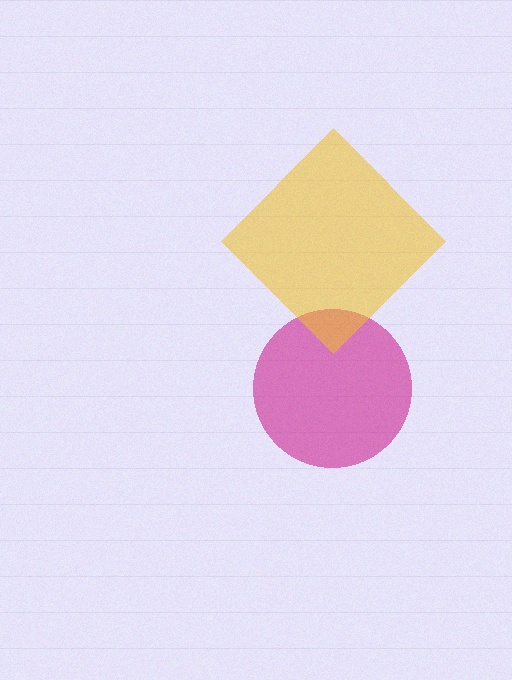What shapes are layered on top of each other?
The layered shapes are: a magenta circle, a yellow diamond.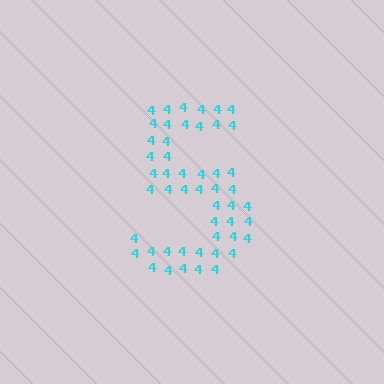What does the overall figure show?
The overall figure shows the digit 5.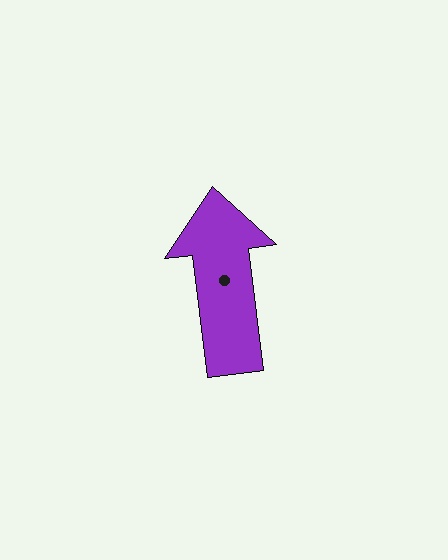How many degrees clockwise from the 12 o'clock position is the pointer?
Approximately 353 degrees.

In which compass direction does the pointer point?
North.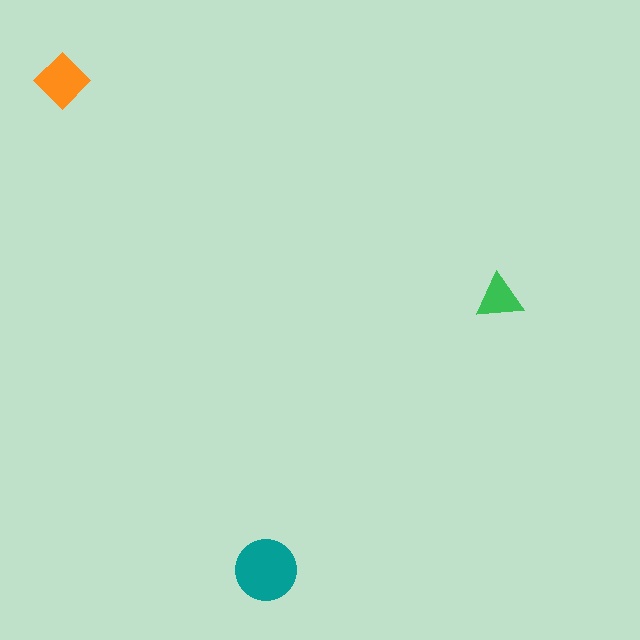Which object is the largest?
The teal circle.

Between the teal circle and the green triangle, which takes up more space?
The teal circle.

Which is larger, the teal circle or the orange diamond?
The teal circle.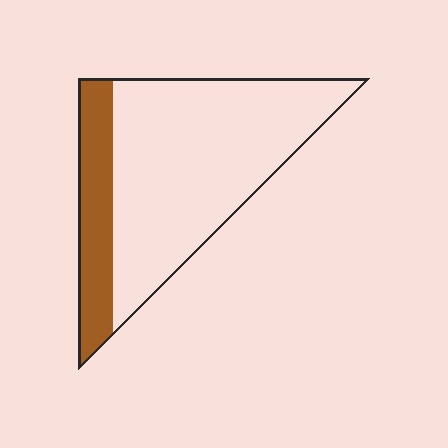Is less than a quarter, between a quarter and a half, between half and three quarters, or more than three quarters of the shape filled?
Less than a quarter.